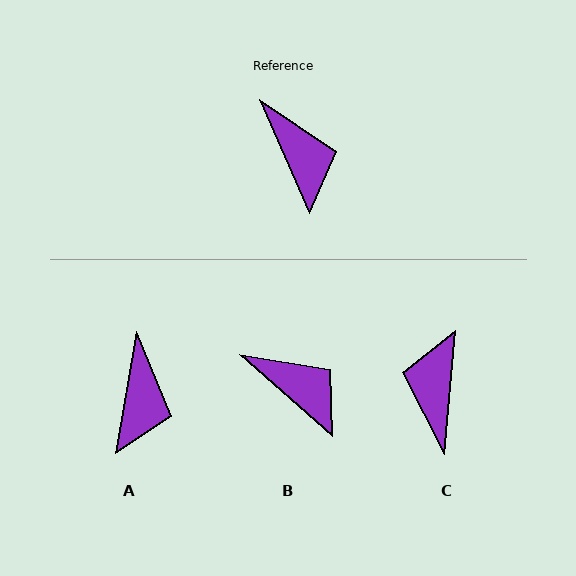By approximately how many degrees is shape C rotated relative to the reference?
Approximately 151 degrees counter-clockwise.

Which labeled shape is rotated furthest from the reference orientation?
C, about 151 degrees away.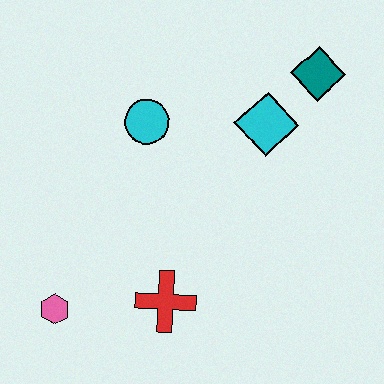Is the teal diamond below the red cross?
No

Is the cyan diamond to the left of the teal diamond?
Yes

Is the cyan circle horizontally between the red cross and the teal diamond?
No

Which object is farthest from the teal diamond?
The pink hexagon is farthest from the teal diamond.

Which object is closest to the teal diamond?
The cyan diamond is closest to the teal diamond.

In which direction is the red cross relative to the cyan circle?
The red cross is below the cyan circle.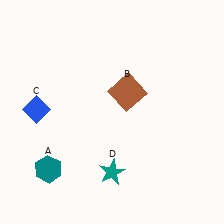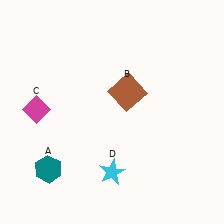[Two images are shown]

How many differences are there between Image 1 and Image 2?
There are 2 differences between the two images.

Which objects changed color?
C changed from blue to magenta. D changed from teal to cyan.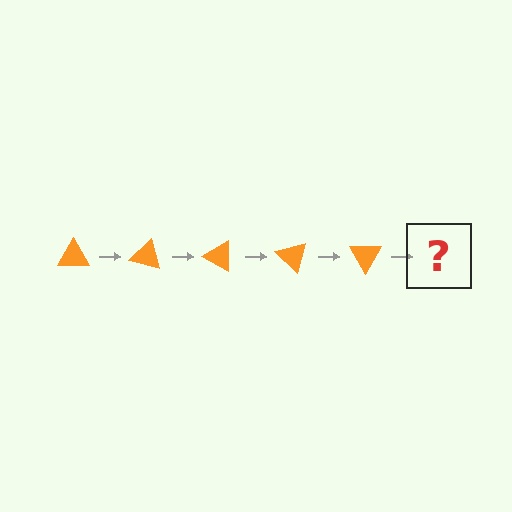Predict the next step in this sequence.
The next step is an orange triangle rotated 75 degrees.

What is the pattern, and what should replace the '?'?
The pattern is that the triangle rotates 15 degrees each step. The '?' should be an orange triangle rotated 75 degrees.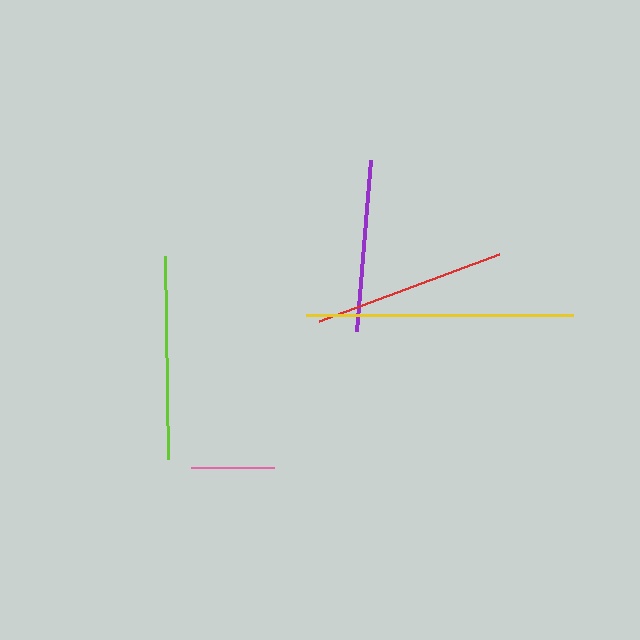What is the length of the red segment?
The red segment is approximately 192 pixels long.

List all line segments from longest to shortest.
From longest to shortest: yellow, lime, red, purple, pink.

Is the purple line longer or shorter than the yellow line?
The yellow line is longer than the purple line.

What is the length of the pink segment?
The pink segment is approximately 83 pixels long.